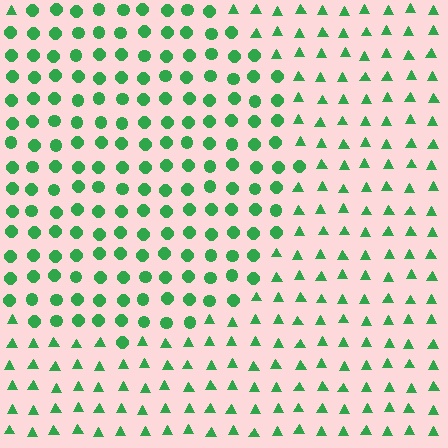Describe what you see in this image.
The image is filled with small green elements arranged in a uniform grid. A circle-shaped region contains circles, while the surrounding area contains triangles. The boundary is defined purely by the change in element shape.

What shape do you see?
I see a circle.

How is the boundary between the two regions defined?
The boundary is defined by a change in element shape: circles inside vs. triangles outside. All elements share the same color and spacing.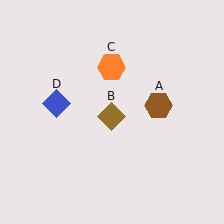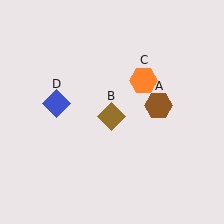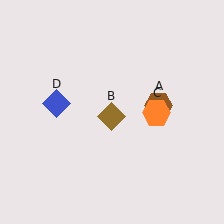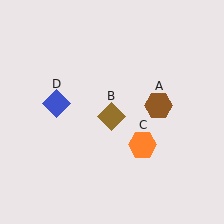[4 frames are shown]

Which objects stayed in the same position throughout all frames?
Brown hexagon (object A) and brown diamond (object B) and blue diamond (object D) remained stationary.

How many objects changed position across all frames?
1 object changed position: orange hexagon (object C).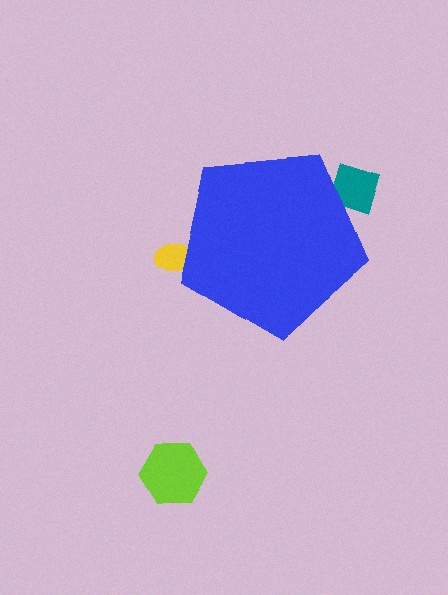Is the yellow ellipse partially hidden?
Yes, the yellow ellipse is partially hidden behind the blue pentagon.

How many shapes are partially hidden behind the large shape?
2 shapes are partially hidden.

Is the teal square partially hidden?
Yes, the teal square is partially hidden behind the blue pentagon.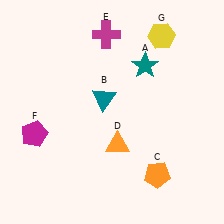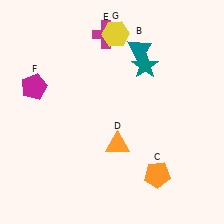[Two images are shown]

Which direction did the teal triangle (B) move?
The teal triangle (B) moved up.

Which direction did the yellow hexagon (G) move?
The yellow hexagon (G) moved left.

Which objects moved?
The objects that moved are: the teal triangle (B), the magenta pentagon (F), the yellow hexagon (G).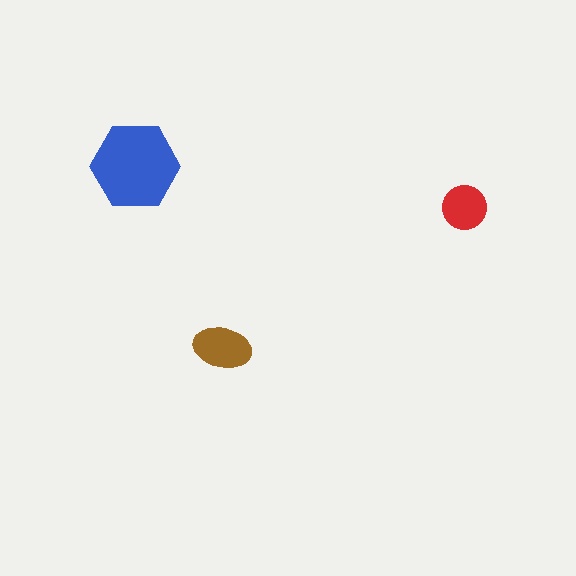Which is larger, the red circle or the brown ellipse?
The brown ellipse.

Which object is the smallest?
The red circle.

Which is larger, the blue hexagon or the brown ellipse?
The blue hexagon.